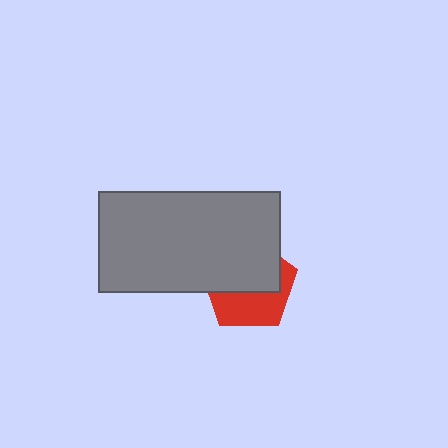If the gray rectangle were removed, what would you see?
You would see the complete red pentagon.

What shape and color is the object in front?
The object in front is a gray rectangle.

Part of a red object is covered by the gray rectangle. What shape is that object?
It is a pentagon.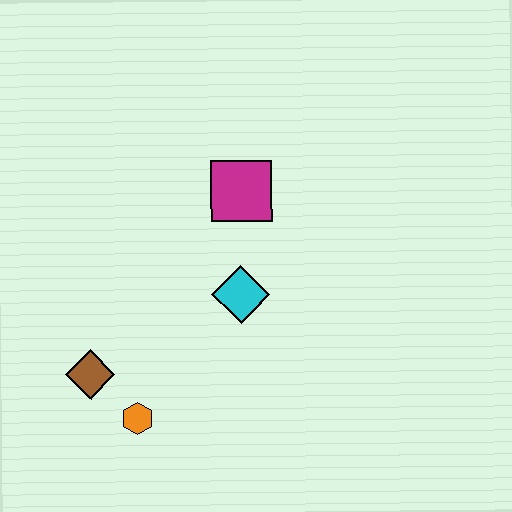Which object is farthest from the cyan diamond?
The brown diamond is farthest from the cyan diamond.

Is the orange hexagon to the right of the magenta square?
No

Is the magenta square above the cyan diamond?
Yes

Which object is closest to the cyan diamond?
The magenta square is closest to the cyan diamond.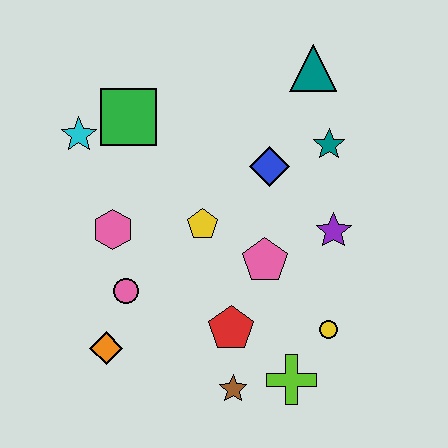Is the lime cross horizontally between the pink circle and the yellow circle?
Yes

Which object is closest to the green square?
The cyan star is closest to the green square.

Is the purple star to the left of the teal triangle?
No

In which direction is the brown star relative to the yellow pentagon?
The brown star is below the yellow pentagon.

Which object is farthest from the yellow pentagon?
The teal triangle is farthest from the yellow pentagon.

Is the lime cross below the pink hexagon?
Yes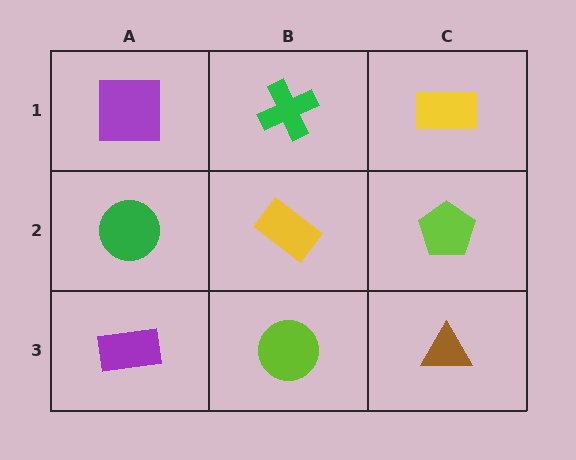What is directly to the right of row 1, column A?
A green cross.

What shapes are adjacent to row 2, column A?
A purple square (row 1, column A), a purple rectangle (row 3, column A), a yellow rectangle (row 2, column B).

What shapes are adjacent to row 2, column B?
A green cross (row 1, column B), a lime circle (row 3, column B), a green circle (row 2, column A), a lime pentagon (row 2, column C).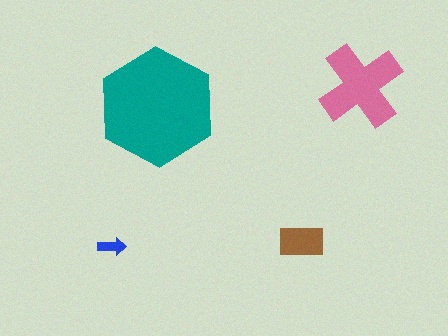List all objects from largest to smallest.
The teal hexagon, the pink cross, the brown rectangle, the blue arrow.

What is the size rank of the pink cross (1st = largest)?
2nd.